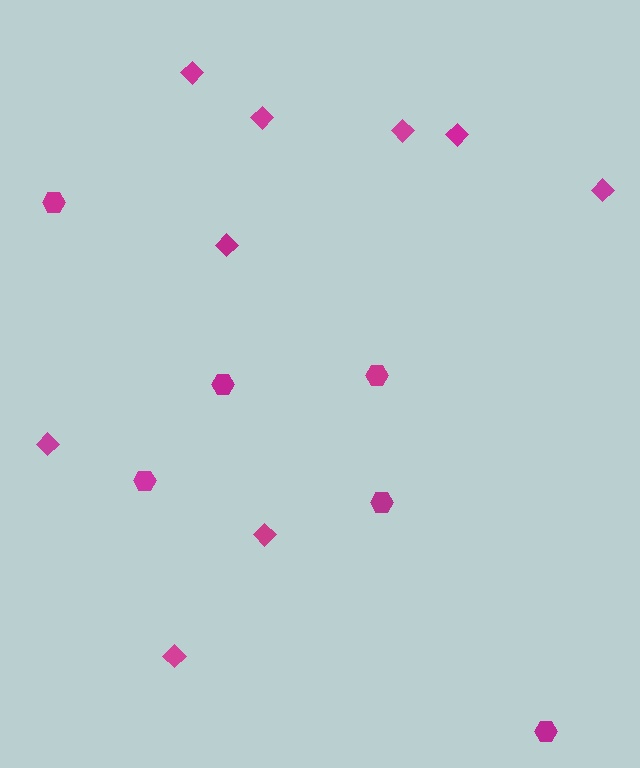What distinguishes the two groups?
There are 2 groups: one group of diamonds (9) and one group of hexagons (6).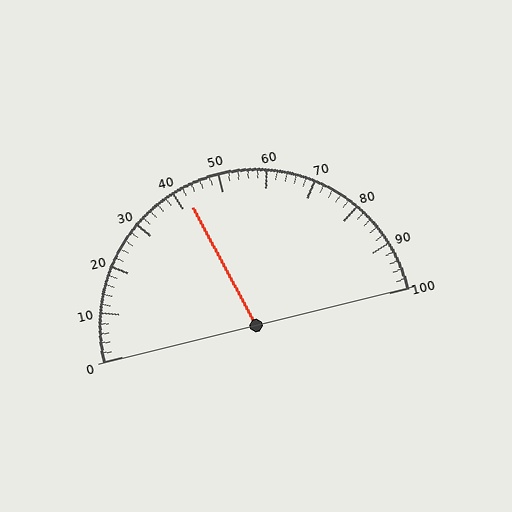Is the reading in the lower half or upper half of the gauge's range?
The reading is in the lower half of the range (0 to 100).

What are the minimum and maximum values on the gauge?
The gauge ranges from 0 to 100.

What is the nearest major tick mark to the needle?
The nearest major tick mark is 40.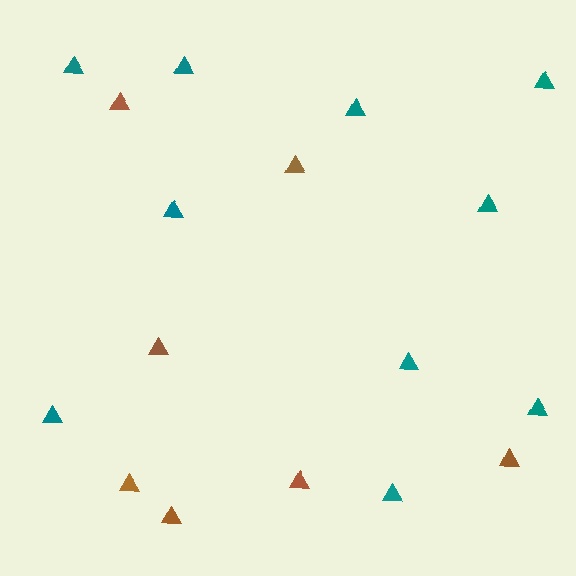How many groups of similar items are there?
There are 2 groups: one group of teal triangles (10) and one group of brown triangles (7).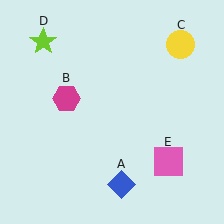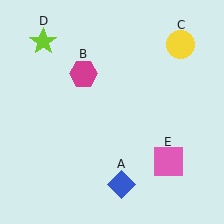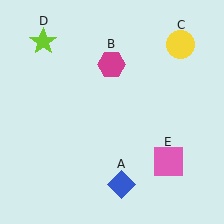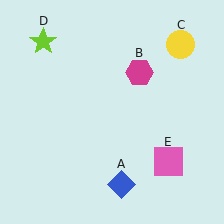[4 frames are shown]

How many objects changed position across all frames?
1 object changed position: magenta hexagon (object B).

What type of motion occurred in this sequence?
The magenta hexagon (object B) rotated clockwise around the center of the scene.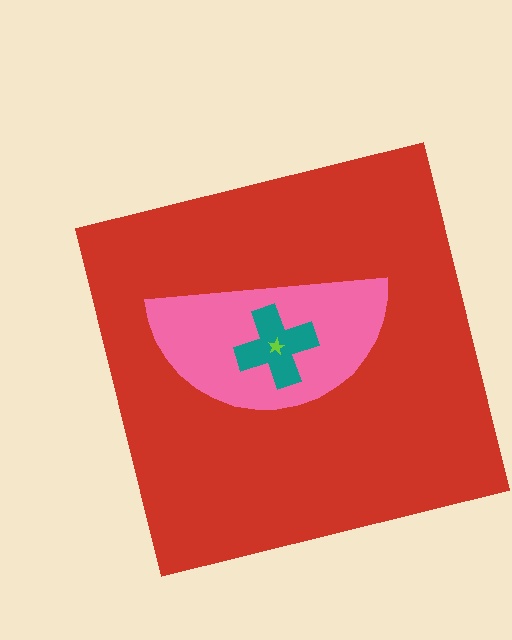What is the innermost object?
The lime star.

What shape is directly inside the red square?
The pink semicircle.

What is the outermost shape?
The red square.